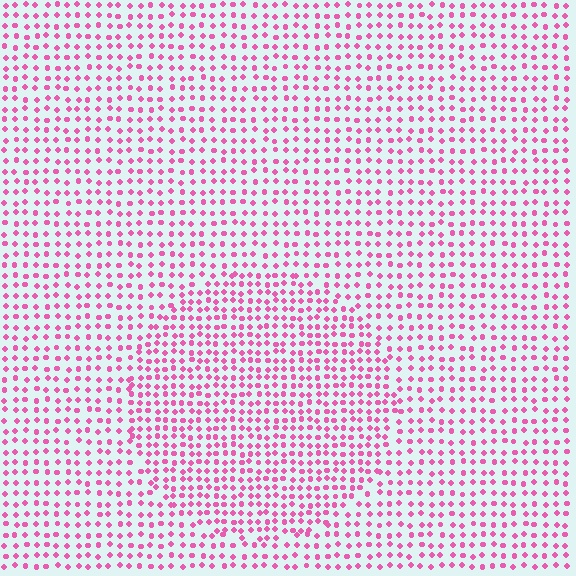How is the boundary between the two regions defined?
The boundary is defined by a change in element density (approximately 1.5x ratio). All elements are the same color, size, and shape.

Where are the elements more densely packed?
The elements are more densely packed inside the circle boundary.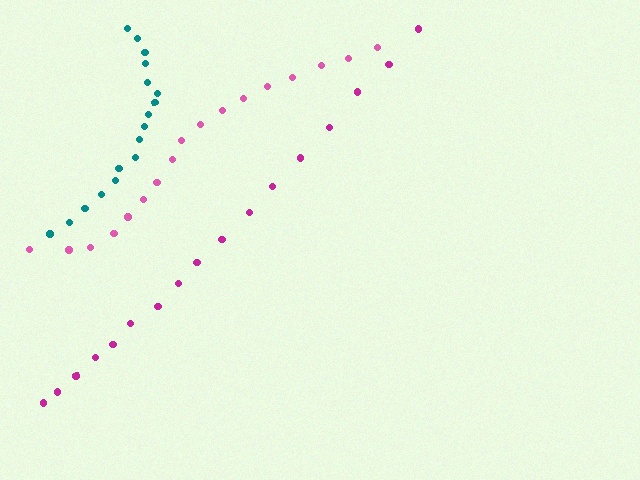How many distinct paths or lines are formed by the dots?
There are 3 distinct paths.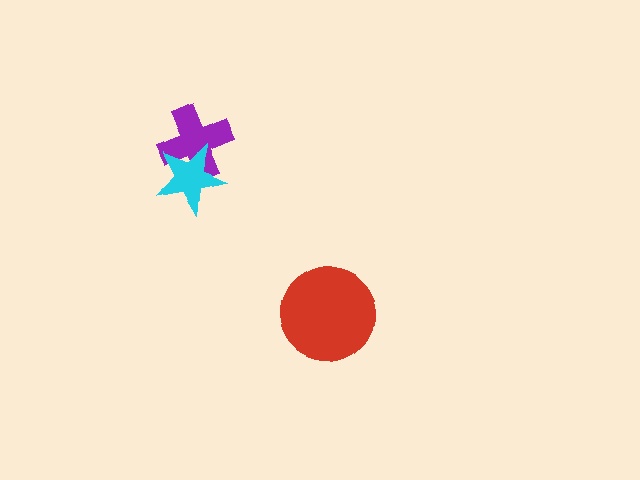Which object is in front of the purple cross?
The cyan star is in front of the purple cross.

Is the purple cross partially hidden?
Yes, it is partially covered by another shape.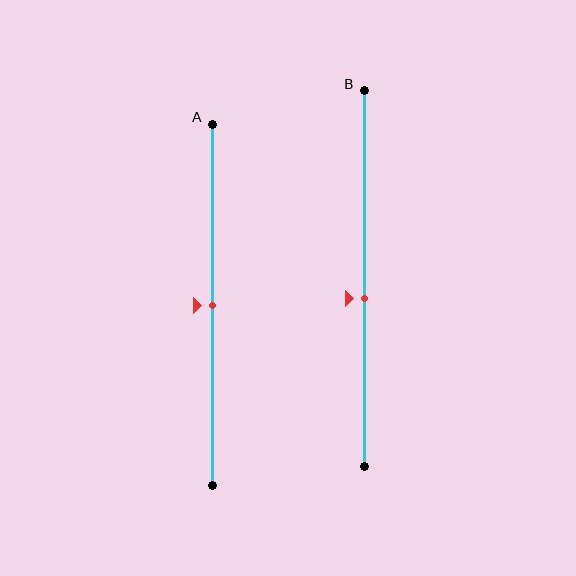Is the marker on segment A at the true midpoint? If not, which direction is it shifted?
Yes, the marker on segment A is at the true midpoint.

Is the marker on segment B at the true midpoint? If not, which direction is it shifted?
No, the marker on segment B is shifted downward by about 5% of the segment length.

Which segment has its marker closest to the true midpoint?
Segment A has its marker closest to the true midpoint.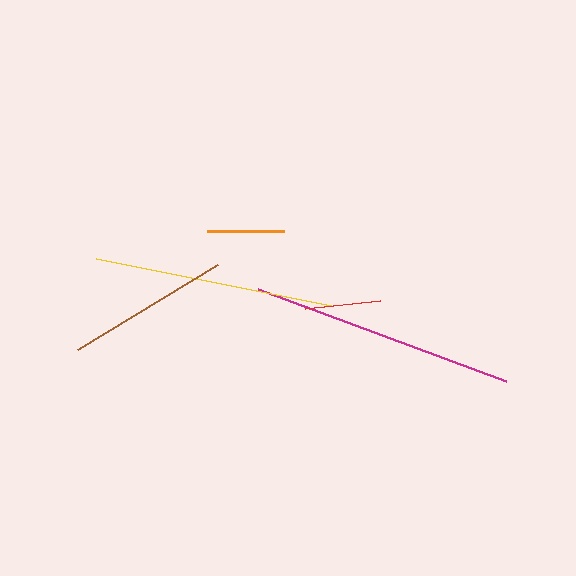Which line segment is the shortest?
The red line is the shortest at approximately 76 pixels.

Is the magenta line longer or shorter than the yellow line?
The magenta line is longer than the yellow line.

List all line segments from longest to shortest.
From longest to shortest: magenta, yellow, brown, orange, red.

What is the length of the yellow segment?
The yellow segment is approximately 240 pixels long.